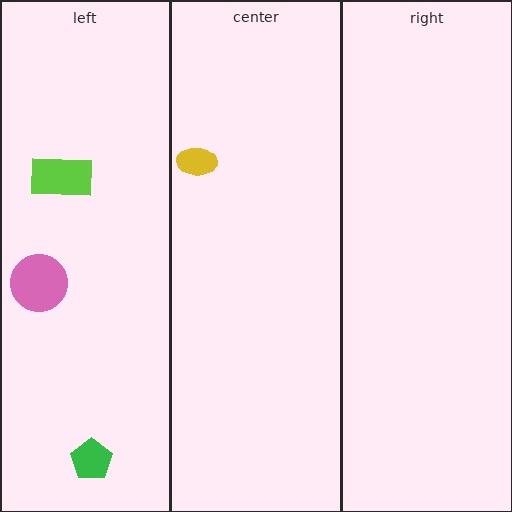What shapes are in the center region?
The yellow ellipse.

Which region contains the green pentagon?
The left region.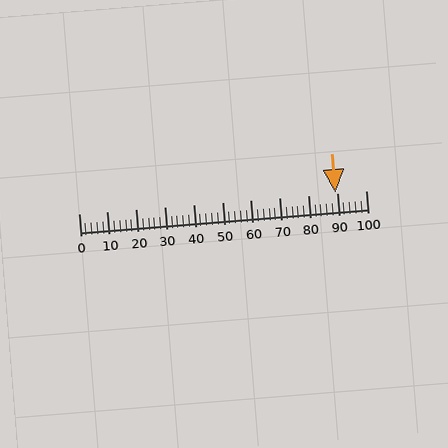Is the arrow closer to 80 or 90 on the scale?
The arrow is closer to 90.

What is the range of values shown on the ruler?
The ruler shows values from 0 to 100.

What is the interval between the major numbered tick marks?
The major tick marks are spaced 10 units apart.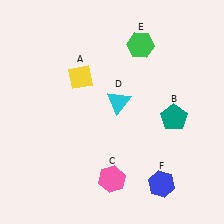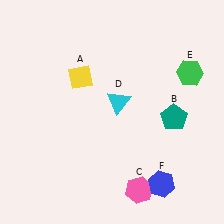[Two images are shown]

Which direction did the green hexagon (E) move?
The green hexagon (E) moved right.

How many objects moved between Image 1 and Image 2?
2 objects moved between the two images.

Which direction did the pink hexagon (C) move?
The pink hexagon (C) moved right.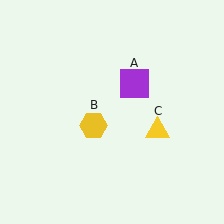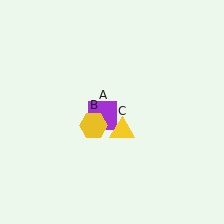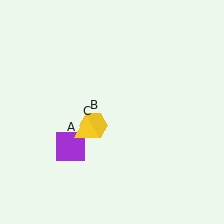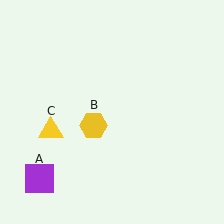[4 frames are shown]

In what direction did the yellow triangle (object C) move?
The yellow triangle (object C) moved left.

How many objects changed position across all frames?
2 objects changed position: purple square (object A), yellow triangle (object C).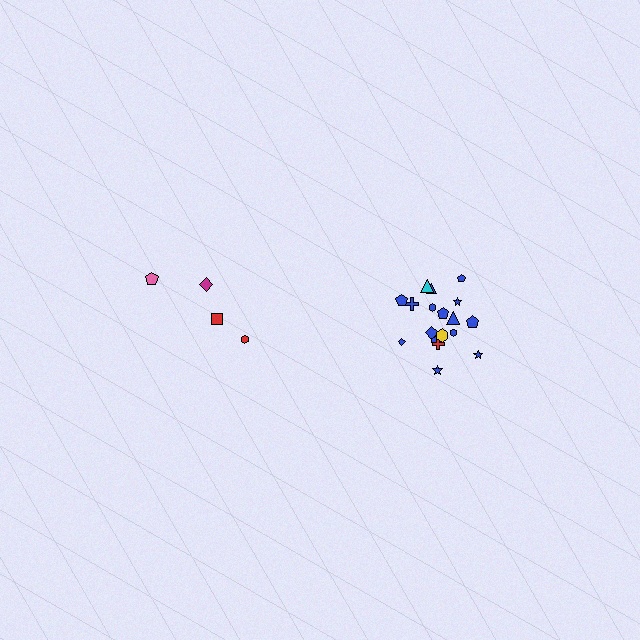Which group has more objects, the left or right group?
The right group.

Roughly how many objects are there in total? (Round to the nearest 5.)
Roughly 20 objects in total.